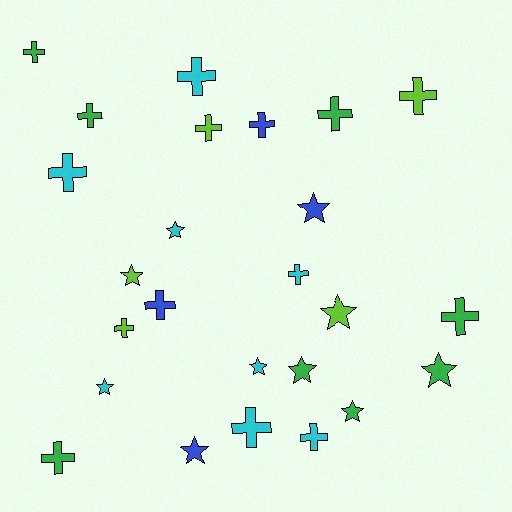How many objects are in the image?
There are 25 objects.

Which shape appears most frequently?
Cross, with 15 objects.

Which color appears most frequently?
Cyan, with 8 objects.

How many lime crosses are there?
There are 3 lime crosses.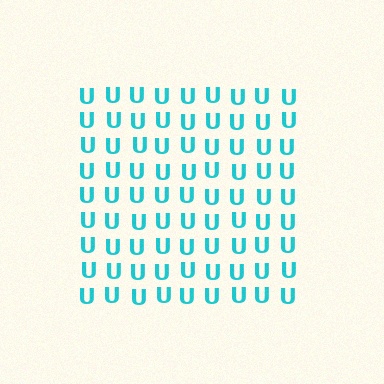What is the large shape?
The large shape is a square.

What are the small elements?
The small elements are letter U's.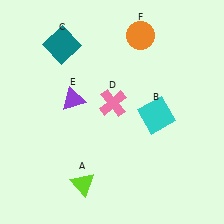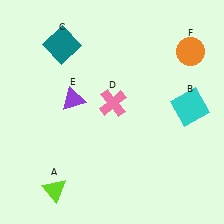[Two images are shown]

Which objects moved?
The objects that moved are: the lime triangle (A), the cyan square (B), the orange circle (F).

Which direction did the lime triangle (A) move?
The lime triangle (A) moved left.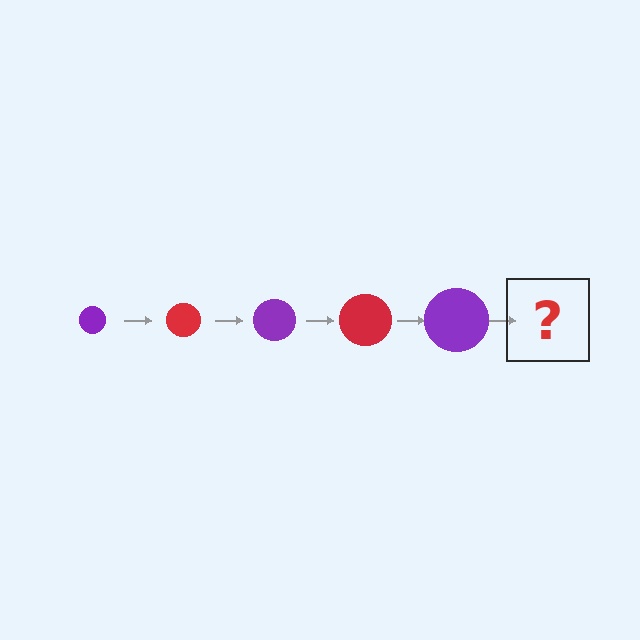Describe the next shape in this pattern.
It should be a red circle, larger than the previous one.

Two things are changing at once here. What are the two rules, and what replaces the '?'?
The two rules are that the circle grows larger each step and the color cycles through purple and red. The '?' should be a red circle, larger than the previous one.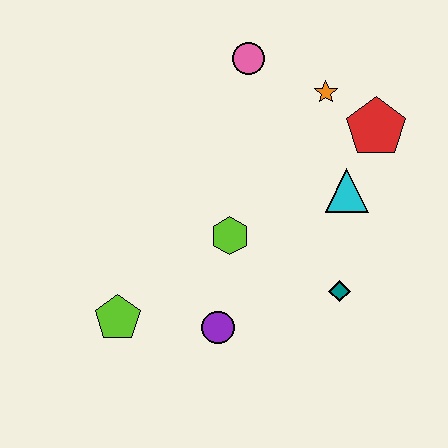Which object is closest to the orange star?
The red pentagon is closest to the orange star.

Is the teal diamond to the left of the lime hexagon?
No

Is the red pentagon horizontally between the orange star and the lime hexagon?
No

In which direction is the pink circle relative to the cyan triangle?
The pink circle is above the cyan triangle.